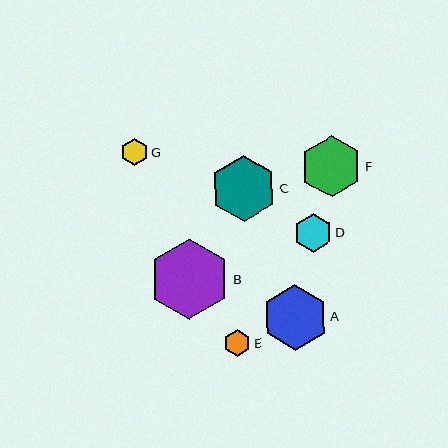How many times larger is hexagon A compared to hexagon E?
Hexagon A is approximately 2.5 times the size of hexagon E.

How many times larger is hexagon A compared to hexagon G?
Hexagon A is approximately 2.4 times the size of hexagon G.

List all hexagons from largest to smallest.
From largest to smallest: B, C, A, F, D, G, E.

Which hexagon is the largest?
Hexagon B is the largest with a size of approximately 80 pixels.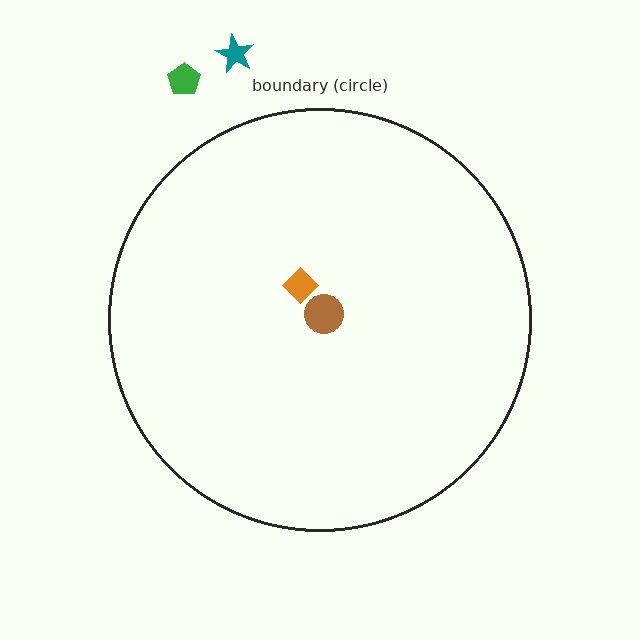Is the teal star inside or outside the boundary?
Outside.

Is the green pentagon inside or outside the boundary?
Outside.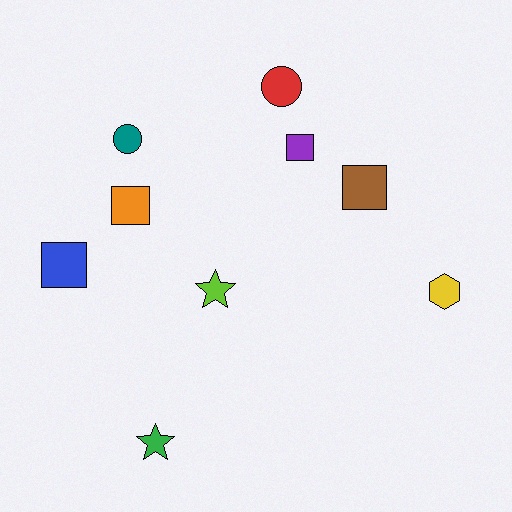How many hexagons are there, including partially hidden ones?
There is 1 hexagon.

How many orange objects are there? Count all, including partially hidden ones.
There is 1 orange object.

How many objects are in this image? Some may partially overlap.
There are 9 objects.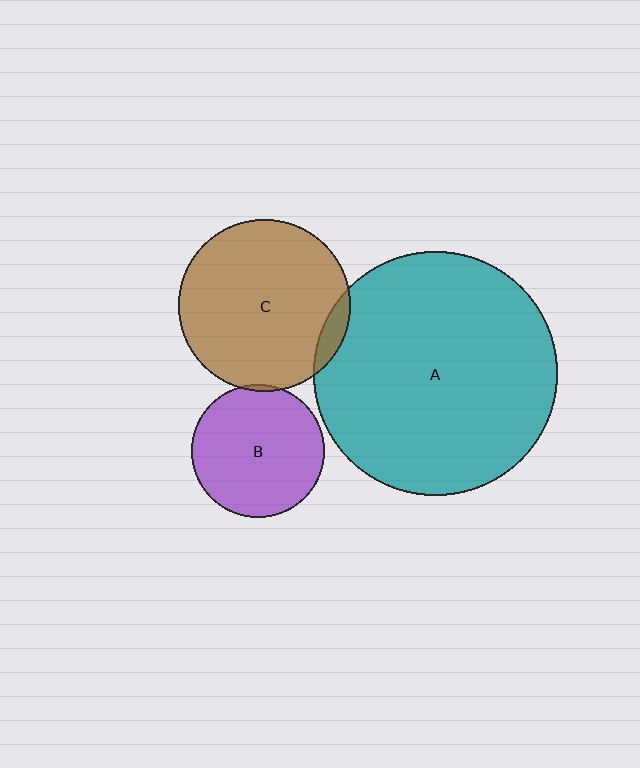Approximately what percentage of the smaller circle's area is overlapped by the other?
Approximately 5%.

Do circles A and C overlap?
Yes.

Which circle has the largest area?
Circle A (teal).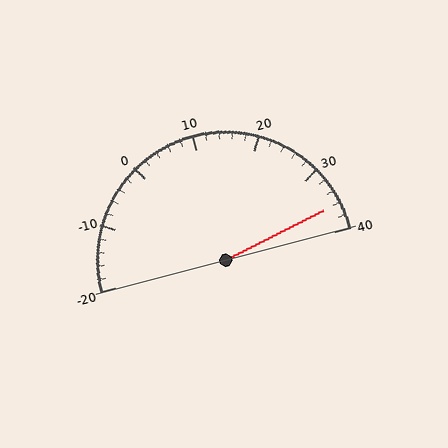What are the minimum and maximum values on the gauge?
The gauge ranges from -20 to 40.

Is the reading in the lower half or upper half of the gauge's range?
The reading is in the upper half of the range (-20 to 40).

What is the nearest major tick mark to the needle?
The nearest major tick mark is 40.